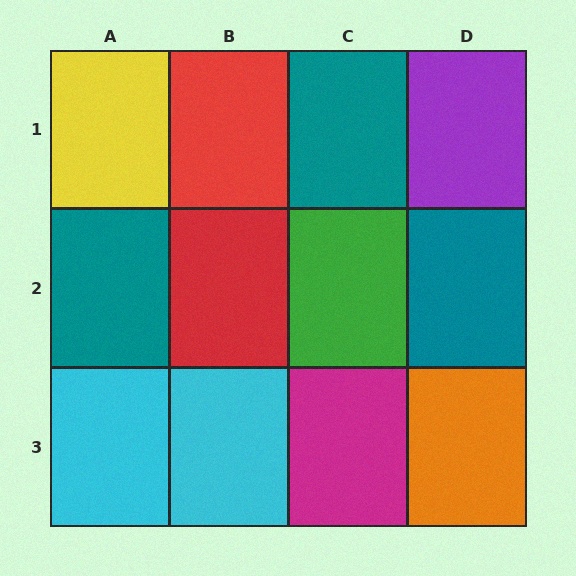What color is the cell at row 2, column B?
Red.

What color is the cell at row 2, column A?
Teal.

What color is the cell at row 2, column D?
Teal.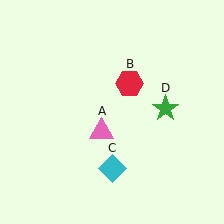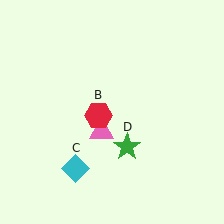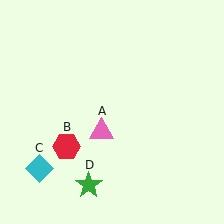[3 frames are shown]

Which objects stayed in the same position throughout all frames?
Pink triangle (object A) remained stationary.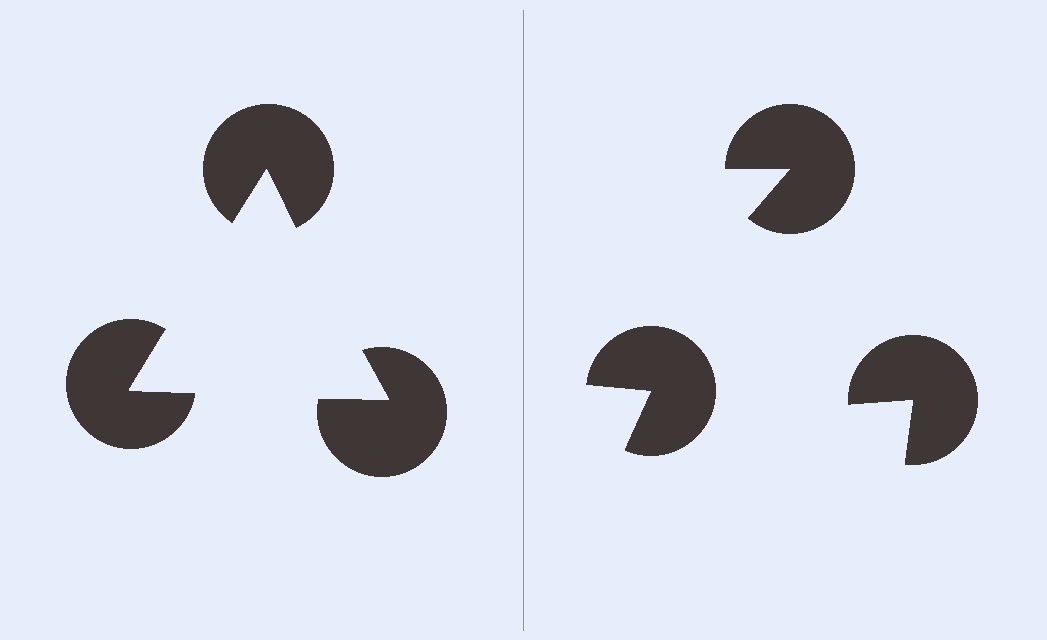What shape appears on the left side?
An illusory triangle.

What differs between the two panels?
The pac-man discs are positioned identically on both sides; only the wedge orientations differ. On the left they align to a triangle; on the right they are misaligned.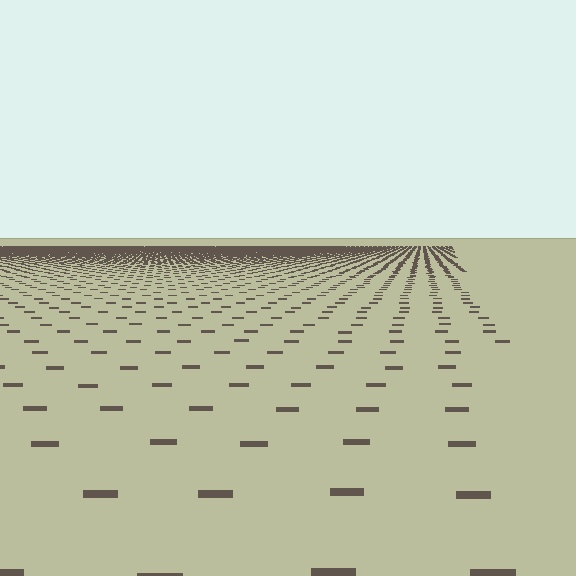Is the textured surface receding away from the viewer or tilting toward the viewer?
The surface is receding away from the viewer. Texture elements get smaller and denser toward the top.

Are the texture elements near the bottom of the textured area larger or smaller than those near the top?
Larger. Near the bottom, elements are closer to the viewer and appear at a bigger on-screen size.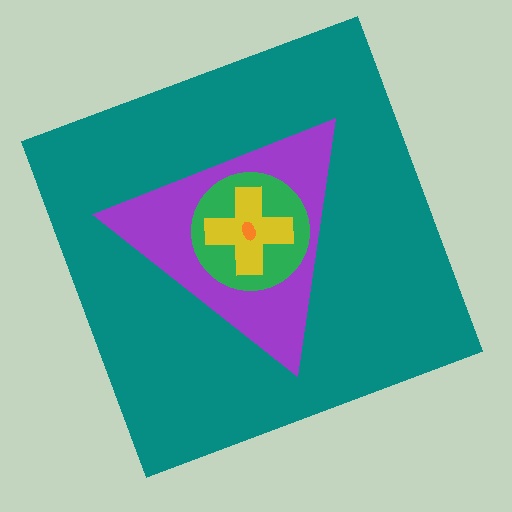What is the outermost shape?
The teal square.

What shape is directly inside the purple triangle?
The green circle.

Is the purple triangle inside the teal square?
Yes.